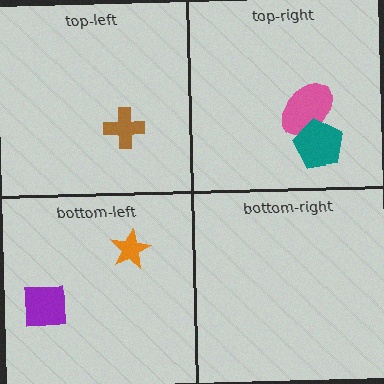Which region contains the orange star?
The bottom-left region.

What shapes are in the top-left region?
The brown cross.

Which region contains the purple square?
The bottom-left region.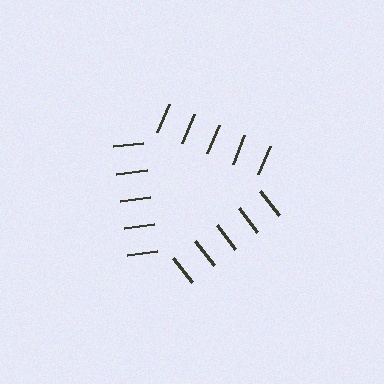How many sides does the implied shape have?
3 sides — the line-ends trace a triangle.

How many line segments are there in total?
15 — 5 along each of the 3 edges.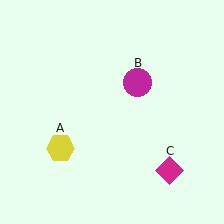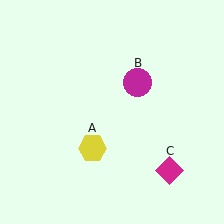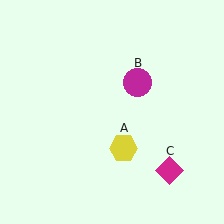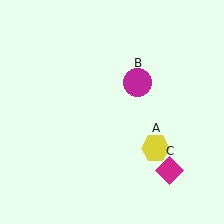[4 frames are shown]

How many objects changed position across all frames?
1 object changed position: yellow hexagon (object A).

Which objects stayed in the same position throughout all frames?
Magenta circle (object B) and magenta diamond (object C) remained stationary.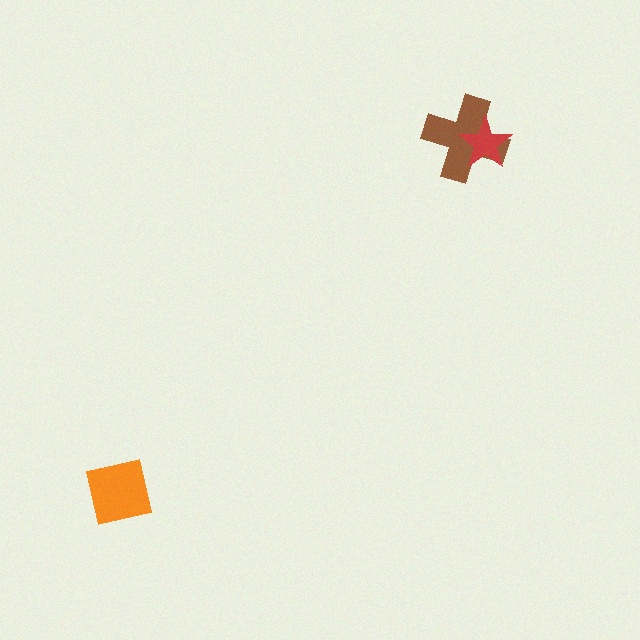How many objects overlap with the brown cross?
1 object overlaps with the brown cross.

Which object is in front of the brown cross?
The red star is in front of the brown cross.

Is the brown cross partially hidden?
Yes, it is partially covered by another shape.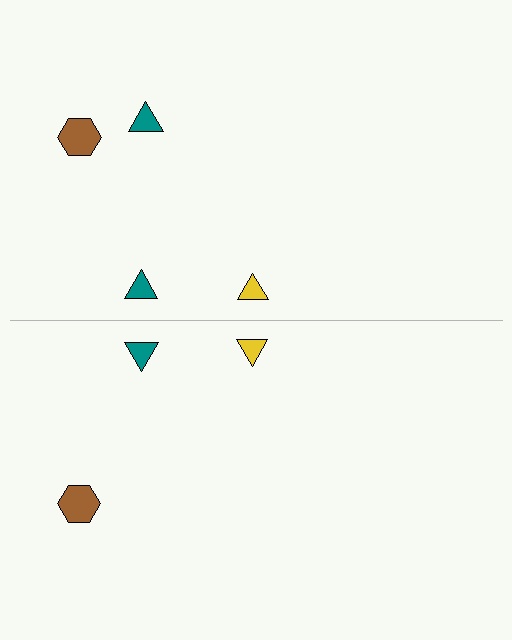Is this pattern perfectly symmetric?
No, the pattern is not perfectly symmetric. A teal triangle is missing from the bottom side.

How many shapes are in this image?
There are 7 shapes in this image.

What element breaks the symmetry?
A teal triangle is missing from the bottom side.